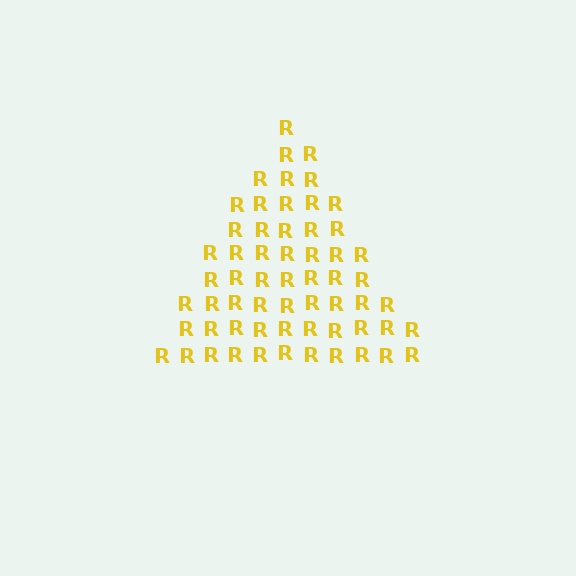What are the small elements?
The small elements are letter R's.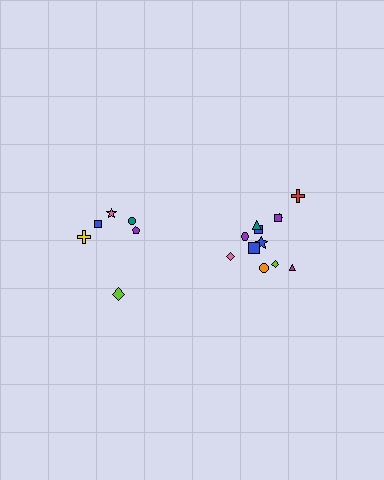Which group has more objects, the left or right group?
The right group.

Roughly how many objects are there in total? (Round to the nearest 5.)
Roughly 20 objects in total.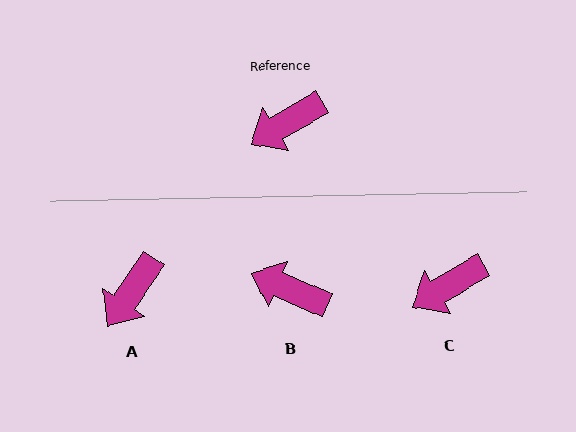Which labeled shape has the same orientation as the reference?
C.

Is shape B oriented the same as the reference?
No, it is off by about 54 degrees.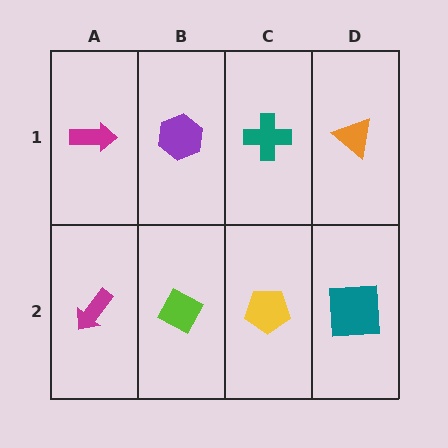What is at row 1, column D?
An orange triangle.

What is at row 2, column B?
A lime diamond.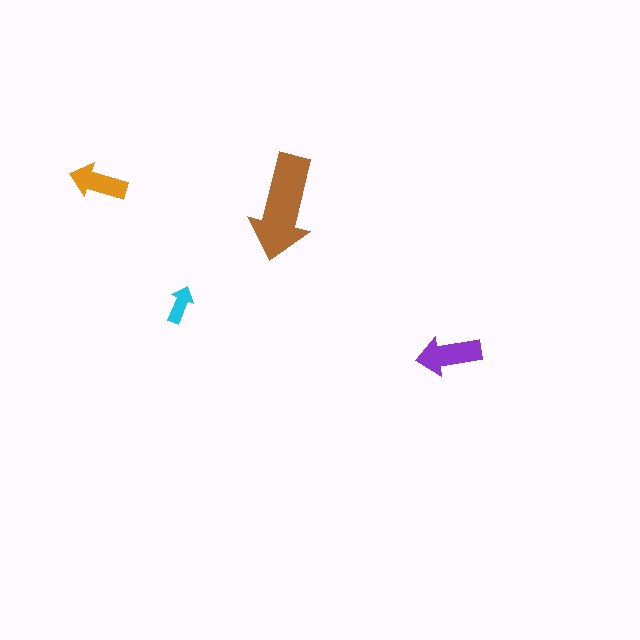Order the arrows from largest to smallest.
the brown one, the purple one, the orange one, the cyan one.